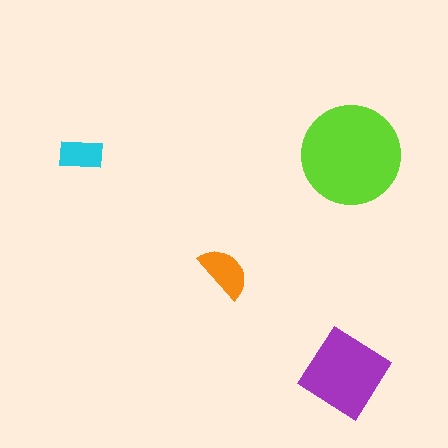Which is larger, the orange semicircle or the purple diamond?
The purple diamond.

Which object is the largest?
The lime circle.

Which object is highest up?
The cyan rectangle is topmost.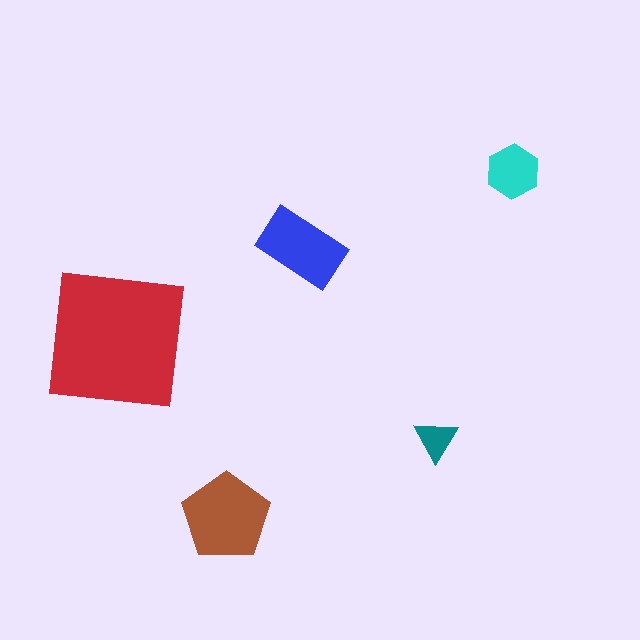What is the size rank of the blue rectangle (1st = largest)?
3rd.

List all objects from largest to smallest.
The red square, the brown pentagon, the blue rectangle, the cyan hexagon, the teal triangle.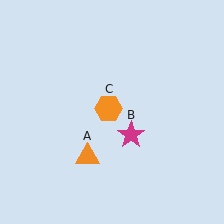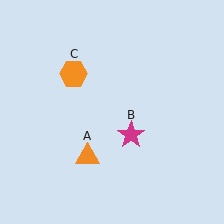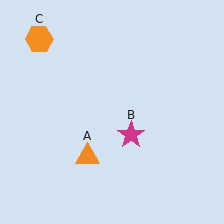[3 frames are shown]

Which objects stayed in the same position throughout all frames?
Orange triangle (object A) and magenta star (object B) remained stationary.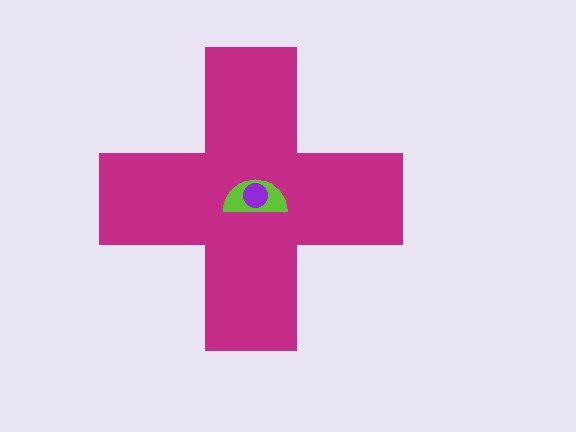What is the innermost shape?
The purple circle.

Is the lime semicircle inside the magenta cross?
Yes.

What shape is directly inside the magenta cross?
The lime semicircle.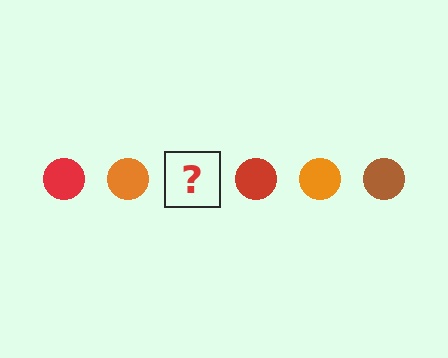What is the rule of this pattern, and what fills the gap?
The rule is that the pattern cycles through red, orange, brown circles. The gap should be filled with a brown circle.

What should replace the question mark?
The question mark should be replaced with a brown circle.